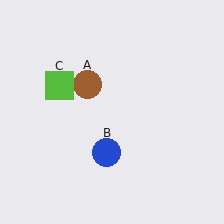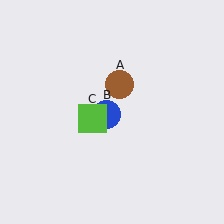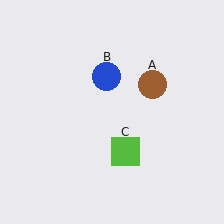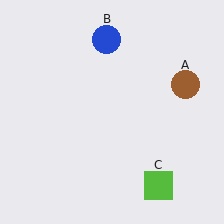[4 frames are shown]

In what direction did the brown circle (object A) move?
The brown circle (object A) moved right.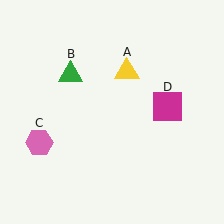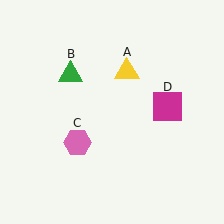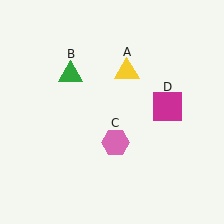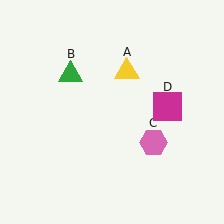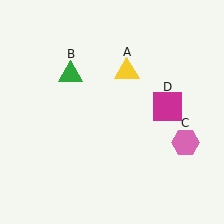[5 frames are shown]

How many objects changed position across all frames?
1 object changed position: pink hexagon (object C).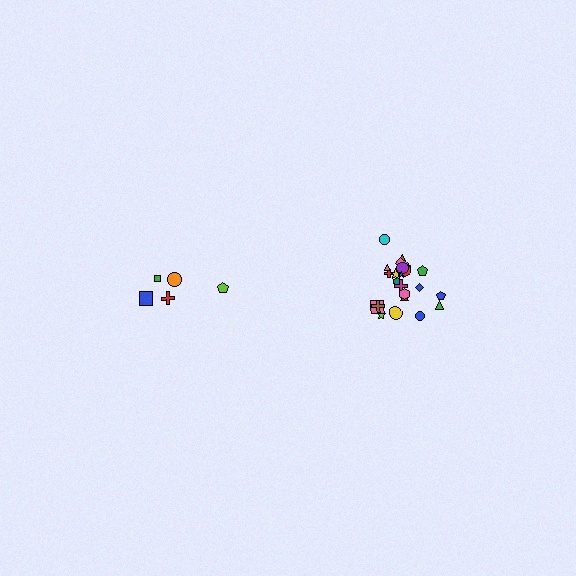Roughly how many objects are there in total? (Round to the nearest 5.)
Roughly 25 objects in total.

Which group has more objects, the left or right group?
The right group.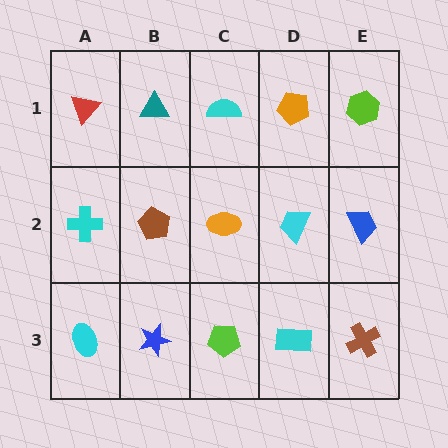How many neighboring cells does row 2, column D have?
4.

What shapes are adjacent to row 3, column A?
A cyan cross (row 2, column A), a blue star (row 3, column B).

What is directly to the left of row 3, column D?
A lime pentagon.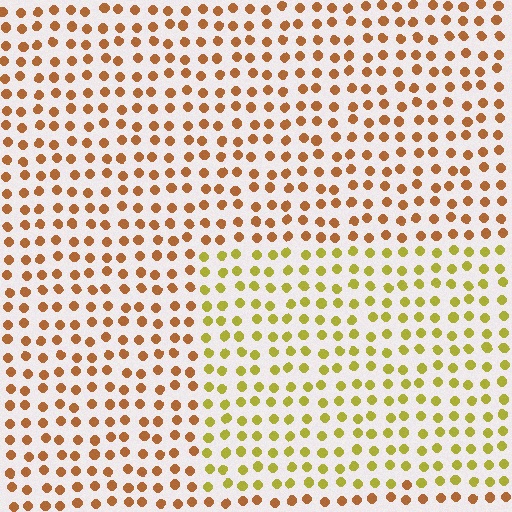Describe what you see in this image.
The image is filled with small brown elements in a uniform arrangement. A rectangle-shaped region is visible where the elements are tinted to a slightly different hue, forming a subtle color boundary.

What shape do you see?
I see a rectangle.